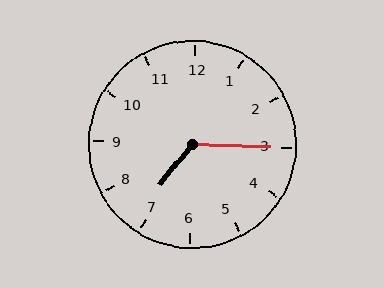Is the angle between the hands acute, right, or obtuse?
It is obtuse.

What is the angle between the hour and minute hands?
Approximately 128 degrees.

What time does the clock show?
7:15.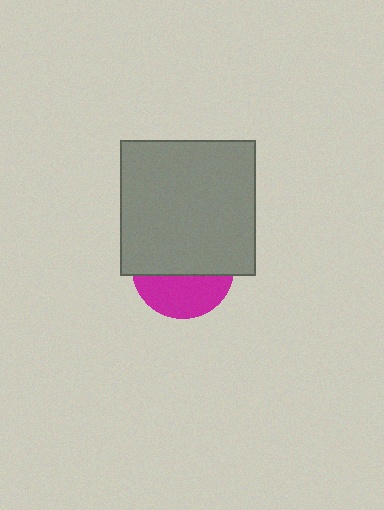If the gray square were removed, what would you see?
You would see the complete magenta circle.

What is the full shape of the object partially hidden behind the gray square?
The partially hidden object is a magenta circle.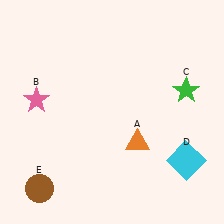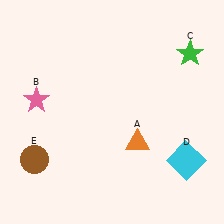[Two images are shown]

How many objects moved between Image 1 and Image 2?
2 objects moved between the two images.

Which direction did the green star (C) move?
The green star (C) moved up.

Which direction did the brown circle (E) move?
The brown circle (E) moved up.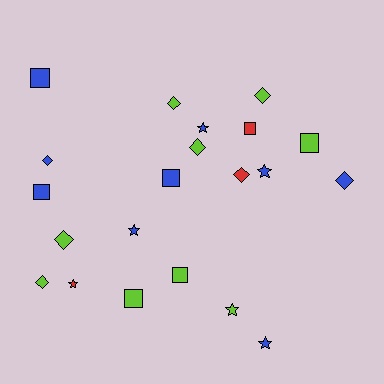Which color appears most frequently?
Lime, with 9 objects.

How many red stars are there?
There is 1 red star.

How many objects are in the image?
There are 21 objects.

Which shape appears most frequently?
Diamond, with 8 objects.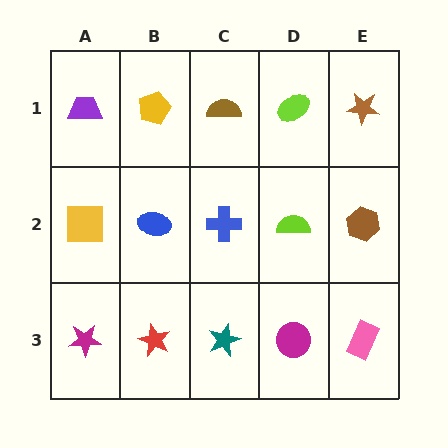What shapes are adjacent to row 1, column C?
A blue cross (row 2, column C), a yellow pentagon (row 1, column B), a lime ellipse (row 1, column D).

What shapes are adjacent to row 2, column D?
A lime ellipse (row 1, column D), a magenta circle (row 3, column D), a blue cross (row 2, column C), a brown hexagon (row 2, column E).